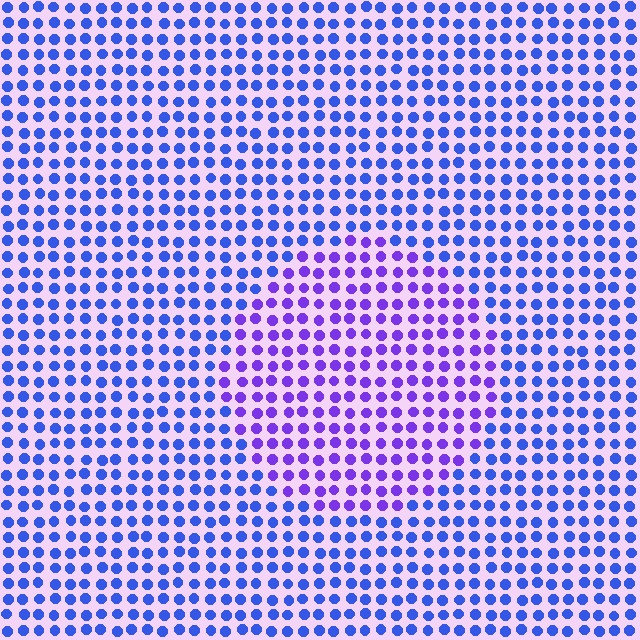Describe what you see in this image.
The image is filled with small blue elements in a uniform arrangement. A circle-shaped region is visible where the elements are tinted to a slightly different hue, forming a subtle color boundary.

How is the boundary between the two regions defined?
The boundary is defined purely by a slight shift in hue (about 36 degrees). Spacing, size, and orientation are identical on both sides.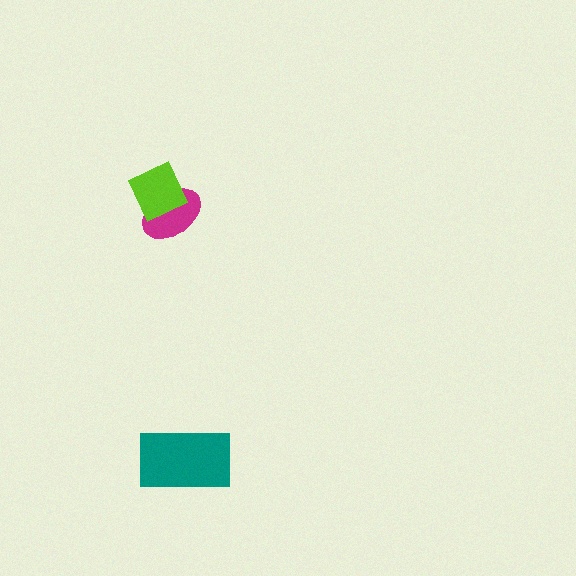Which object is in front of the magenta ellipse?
The lime diamond is in front of the magenta ellipse.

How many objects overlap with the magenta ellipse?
1 object overlaps with the magenta ellipse.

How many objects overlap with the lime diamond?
1 object overlaps with the lime diamond.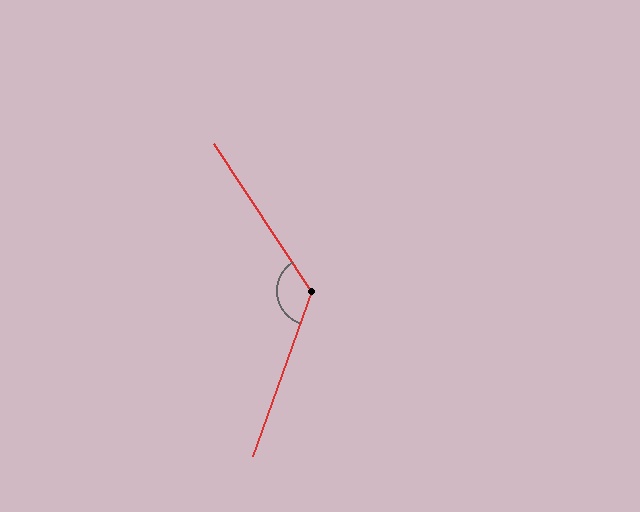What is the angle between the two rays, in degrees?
Approximately 127 degrees.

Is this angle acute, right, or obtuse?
It is obtuse.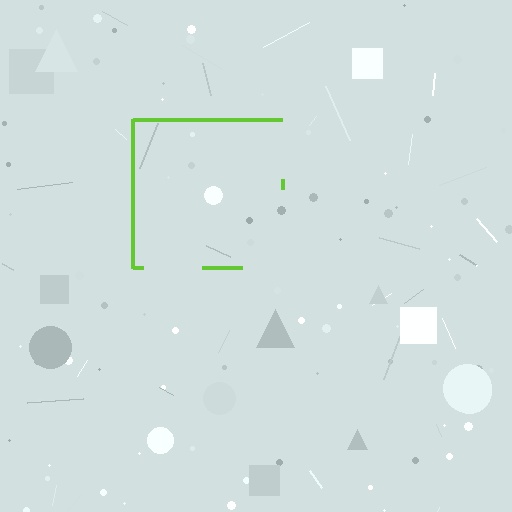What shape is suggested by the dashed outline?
The dashed outline suggests a square.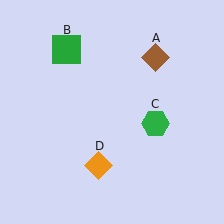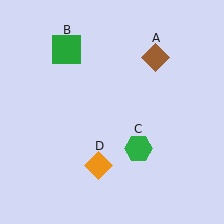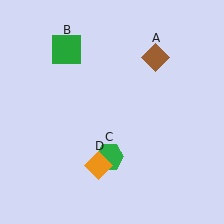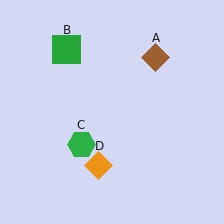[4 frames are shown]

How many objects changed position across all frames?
1 object changed position: green hexagon (object C).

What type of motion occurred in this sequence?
The green hexagon (object C) rotated clockwise around the center of the scene.